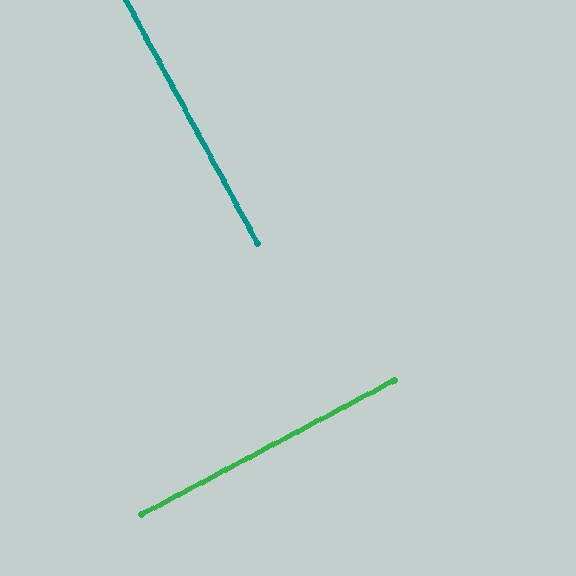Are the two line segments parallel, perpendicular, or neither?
Perpendicular — they meet at approximately 90°.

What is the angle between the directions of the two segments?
Approximately 90 degrees.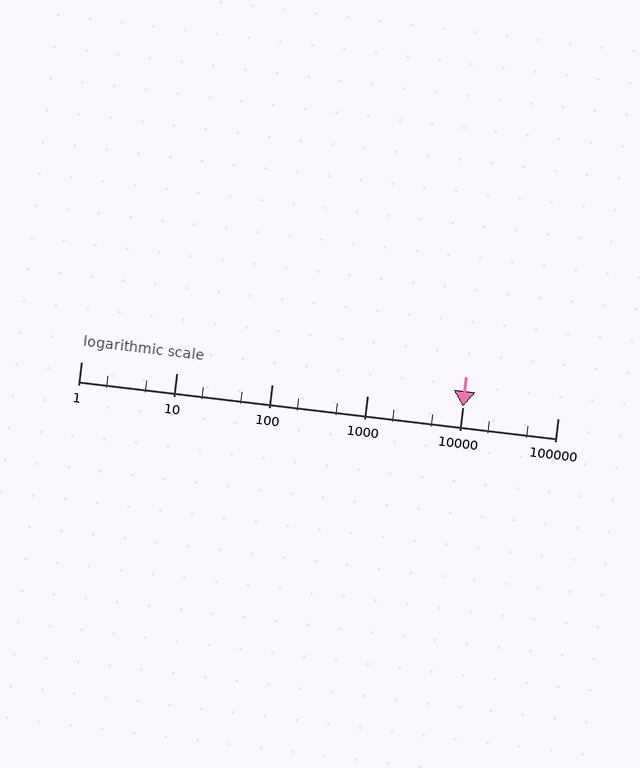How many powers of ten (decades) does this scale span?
The scale spans 5 decades, from 1 to 100000.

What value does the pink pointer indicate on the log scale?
The pointer indicates approximately 10000.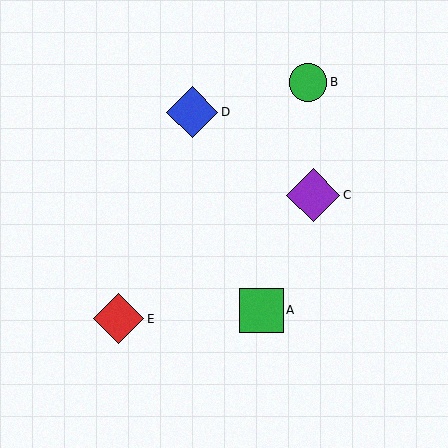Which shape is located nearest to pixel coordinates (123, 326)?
The red diamond (labeled E) at (119, 319) is nearest to that location.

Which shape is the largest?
The purple diamond (labeled C) is the largest.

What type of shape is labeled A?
Shape A is a green square.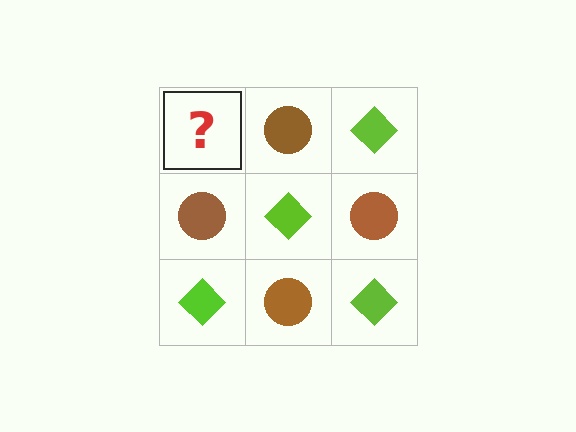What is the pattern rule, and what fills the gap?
The rule is that it alternates lime diamond and brown circle in a checkerboard pattern. The gap should be filled with a lime diamond.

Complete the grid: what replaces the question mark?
The question mark should be replaced with a lime diamond.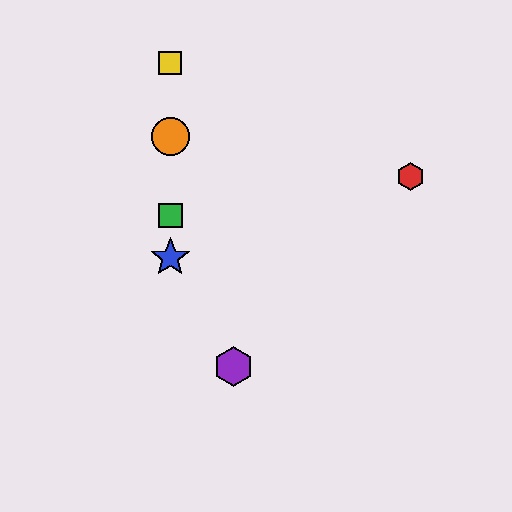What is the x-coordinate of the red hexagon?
The red hexagon is at x≈411.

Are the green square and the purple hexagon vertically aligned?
No, the green square is at x≈170 and the purple hexagon is at x≈234.